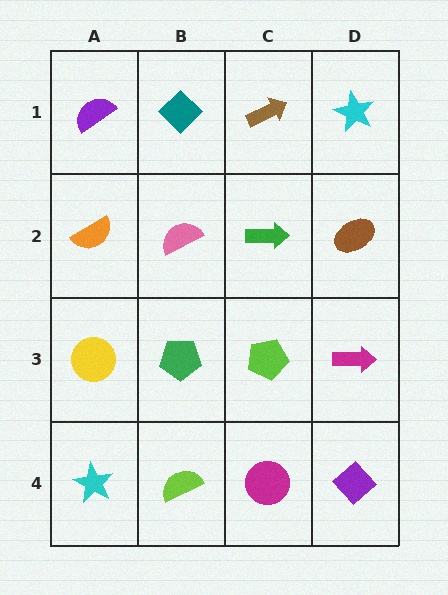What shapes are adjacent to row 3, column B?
A pink semicircle (row 2, column B), a lime semicircle (row 4, column B), a yellow circle (row 3, column A), a lime pentagon (row 3, column C).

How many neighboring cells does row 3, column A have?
3.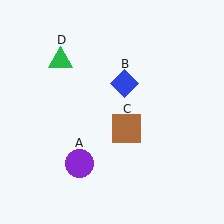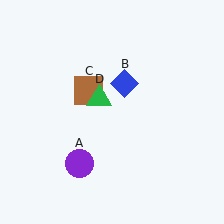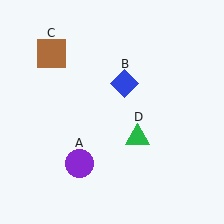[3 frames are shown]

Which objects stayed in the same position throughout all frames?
Purple circle (object A) and blue diamond (object B) remained stationary.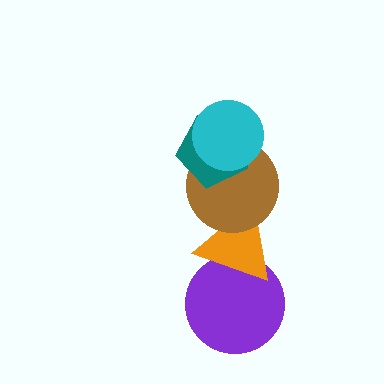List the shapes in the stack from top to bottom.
From top to bottom: the cyan circle, the teal pentagon, the brown circle, the orange triangle, the purple circle.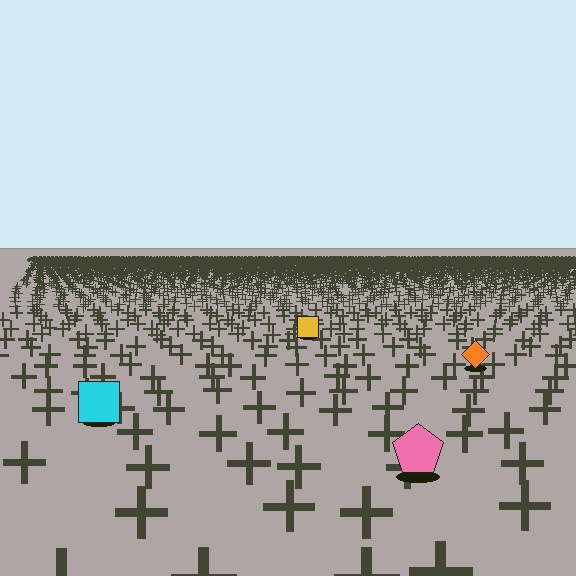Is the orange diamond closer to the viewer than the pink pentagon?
No. The pink pentagon is closer — you can tell from the texture gradient: the ground texture is coarser near it.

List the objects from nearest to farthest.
From nearest to farthest: the pink pentagon, the cyan square, the orange diamond, the yellow square.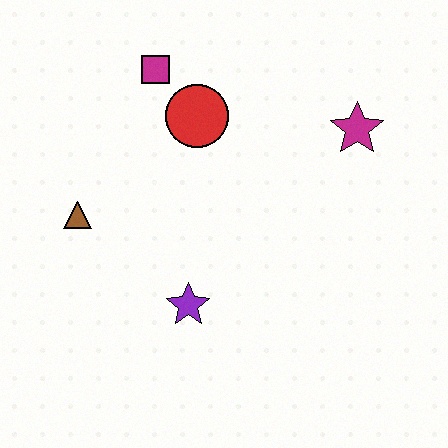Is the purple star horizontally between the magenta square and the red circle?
Yes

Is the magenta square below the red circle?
No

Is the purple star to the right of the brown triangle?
Yes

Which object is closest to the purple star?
The brown triangle is closest to the purple star.